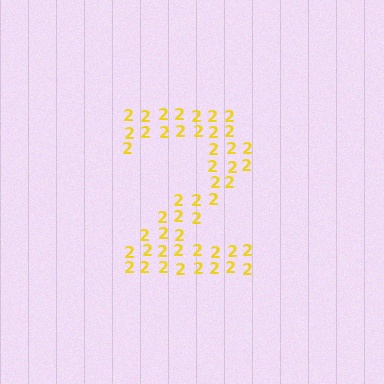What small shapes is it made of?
It is made of small digit 2's.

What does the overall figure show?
The overall figure shows the digit 2.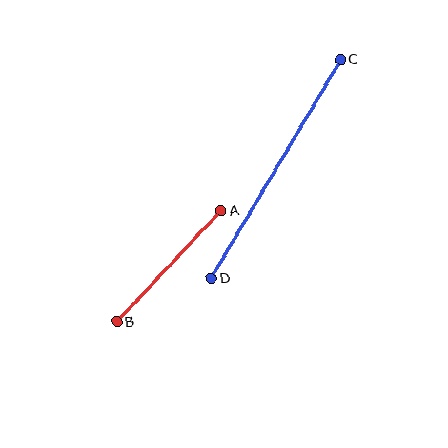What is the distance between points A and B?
The distance is approximately 152 pixels.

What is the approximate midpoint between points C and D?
The midpoint is at approximately (276, 169) pixels.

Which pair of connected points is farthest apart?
Points C and D are farthest apart.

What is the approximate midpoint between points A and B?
The midpoint is at approximately (169, 266) pixels.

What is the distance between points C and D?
The distance is approximately 254 pixels.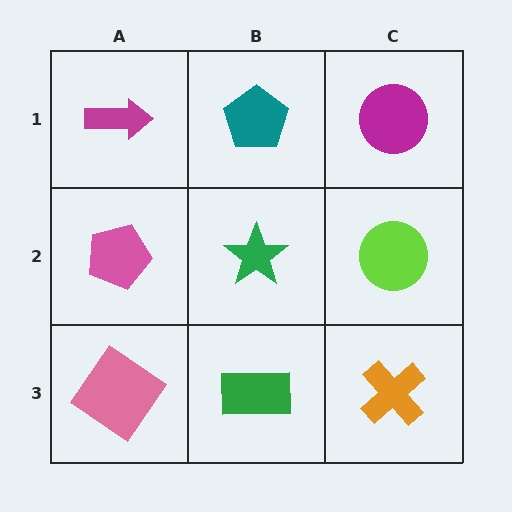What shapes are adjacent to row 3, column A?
A pink pentagon (row 2, column A), a green rectangle (row 3, column B).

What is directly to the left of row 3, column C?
A green rectangle.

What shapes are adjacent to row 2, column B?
A teal pentagon (row 1, column B), a green rectangle (row 3, column B), a pink pentagon (row 2, column A), a lime circle (row 2, column C).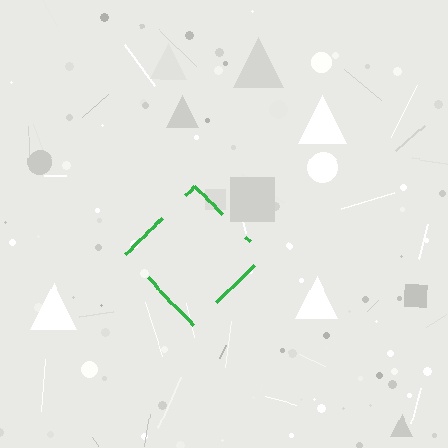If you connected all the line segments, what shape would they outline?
They would outline a diamond.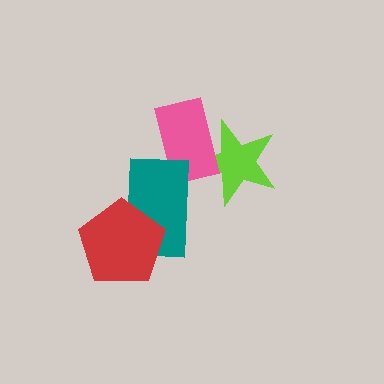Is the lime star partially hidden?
Yes, it is partially covered by another shape.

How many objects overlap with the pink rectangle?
2 objects overlap with the pink rectangle.